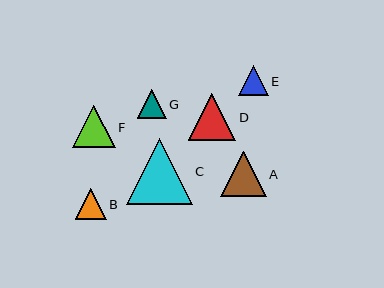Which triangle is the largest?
Triangle C is the largest with a size of approximately 66 pixels.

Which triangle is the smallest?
Triangle G is the smallest with a size of approximately 29 pixels.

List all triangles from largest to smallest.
From largest to smallest: C, D, A, F, B, E, G.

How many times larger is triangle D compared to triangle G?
Triangle D is approximately 1.6 times the size of triangle G.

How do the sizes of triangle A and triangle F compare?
Triangle A and triangle F are approximately the same size.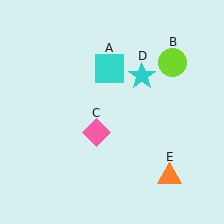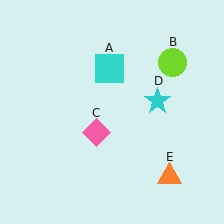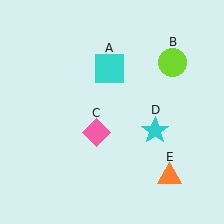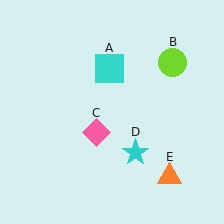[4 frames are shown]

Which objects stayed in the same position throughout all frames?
Cyan square (object A) and lime circle (object B) and pink diamond (object C) and orange triangle (object E) remained stationary.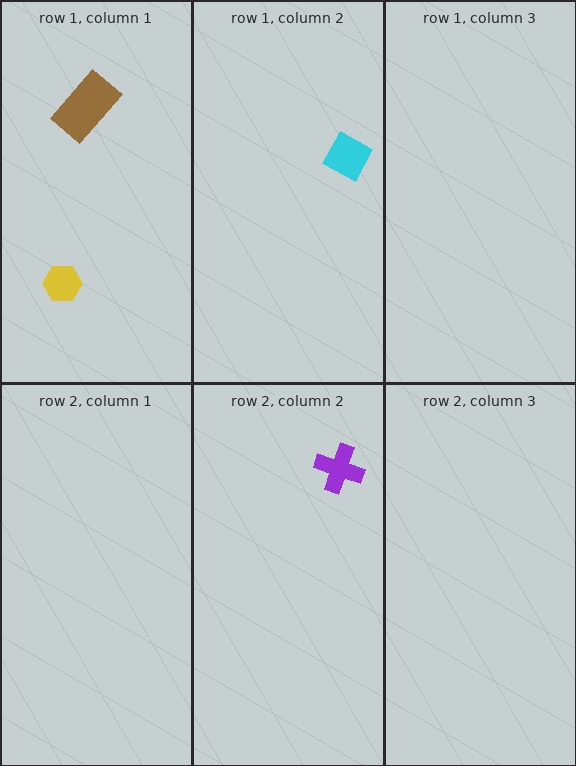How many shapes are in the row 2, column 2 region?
1.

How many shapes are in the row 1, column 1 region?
2.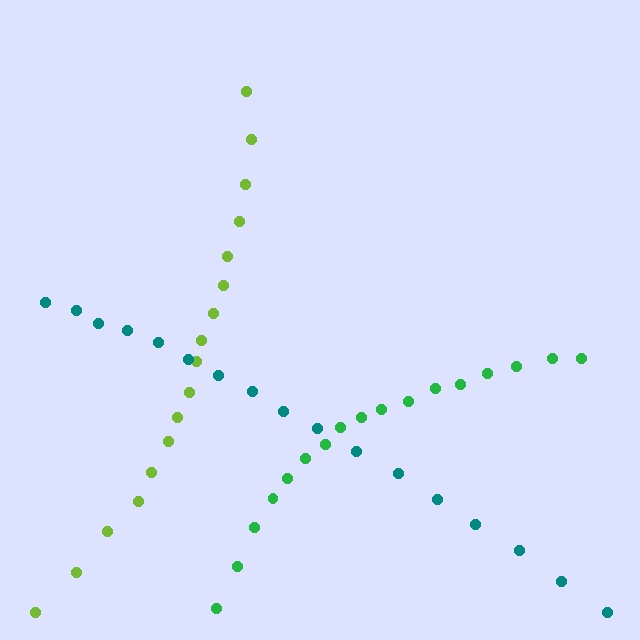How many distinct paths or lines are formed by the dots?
There are 3 distinct paths.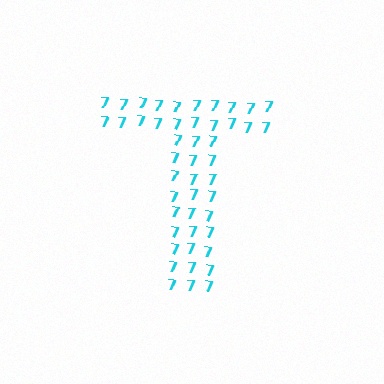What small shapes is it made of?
It is made of small digit 7's.